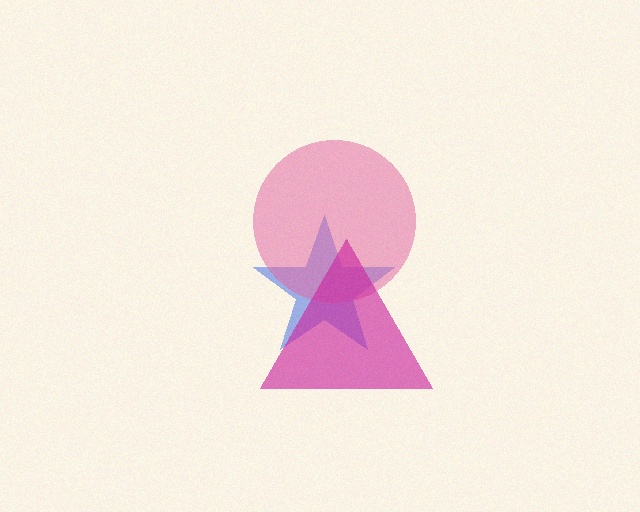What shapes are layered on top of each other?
The layered shapes are: a blue star, a pink circle, a magenta triangle.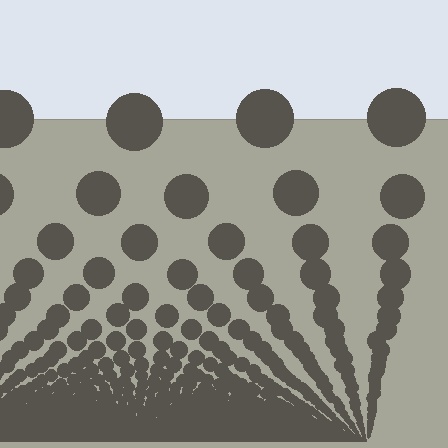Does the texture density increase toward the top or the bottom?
Density increases toward the bottom.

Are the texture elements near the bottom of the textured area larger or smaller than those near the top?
Smaller. The gradient is inverted — elements near the bottom are smaller and denser.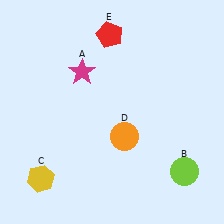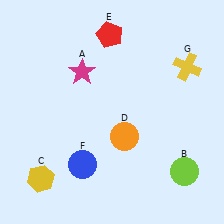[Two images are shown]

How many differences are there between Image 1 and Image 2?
There are 2 differences between the two images.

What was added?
A blue circle (F), a yellow cross (G) were added in Image 2.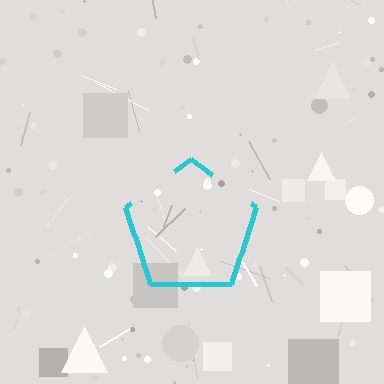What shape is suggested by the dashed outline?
The dashed outline suggests a pentagon.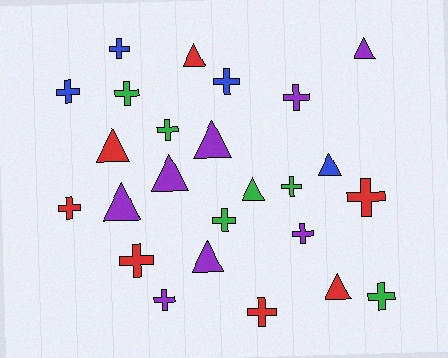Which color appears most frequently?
Purple, with 8 objects.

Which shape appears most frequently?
Cross, with 15 objects.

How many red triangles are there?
There are 3 red triangles.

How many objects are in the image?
There are 25 objects.